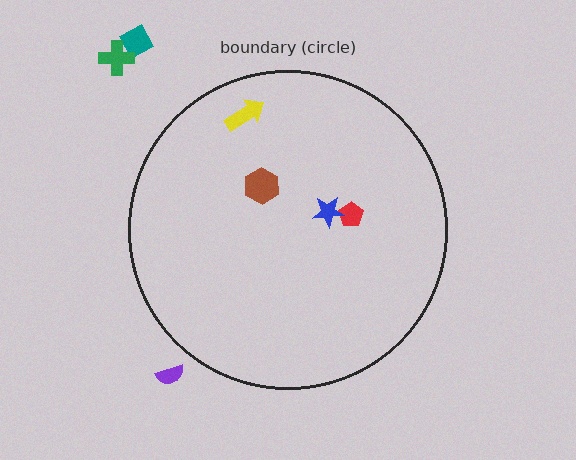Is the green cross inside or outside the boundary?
Outside.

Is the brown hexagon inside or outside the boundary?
Inside.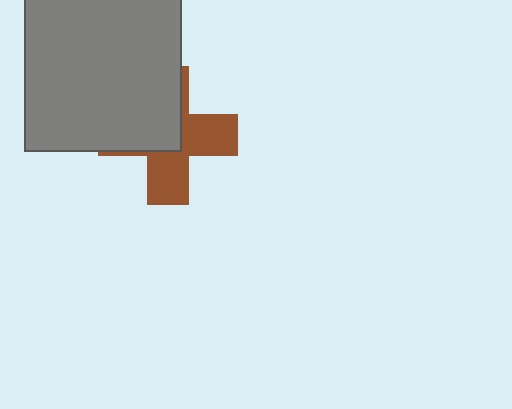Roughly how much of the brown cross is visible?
About half of it is visible (roughly 52%).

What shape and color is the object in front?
The object in front is a gray square.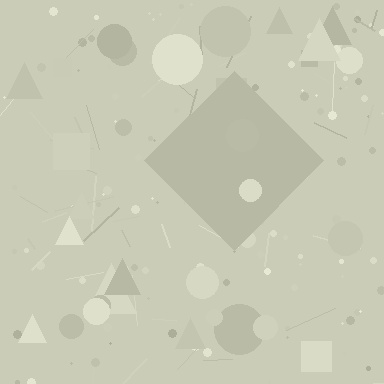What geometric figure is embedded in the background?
A diamond is embedded in the background.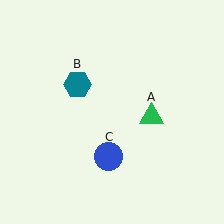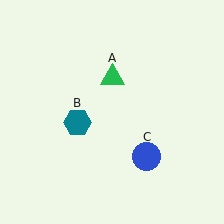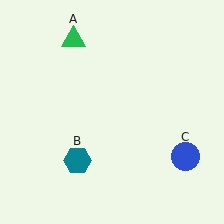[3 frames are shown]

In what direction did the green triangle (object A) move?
The green triangle (object A) moved up and to the left.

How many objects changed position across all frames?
3 objects changed position: green triangle (object A), teal hexagon (object B), blue circle (object C).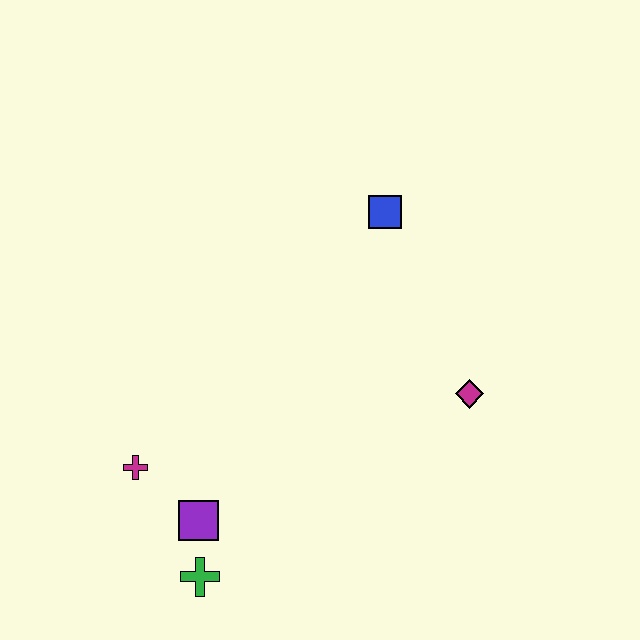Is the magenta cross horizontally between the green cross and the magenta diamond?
No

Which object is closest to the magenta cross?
The purple square is closest to the magenta cross.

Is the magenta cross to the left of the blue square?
Yes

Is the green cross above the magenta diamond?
No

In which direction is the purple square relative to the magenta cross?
The purple square is to the right of the magenta cross.